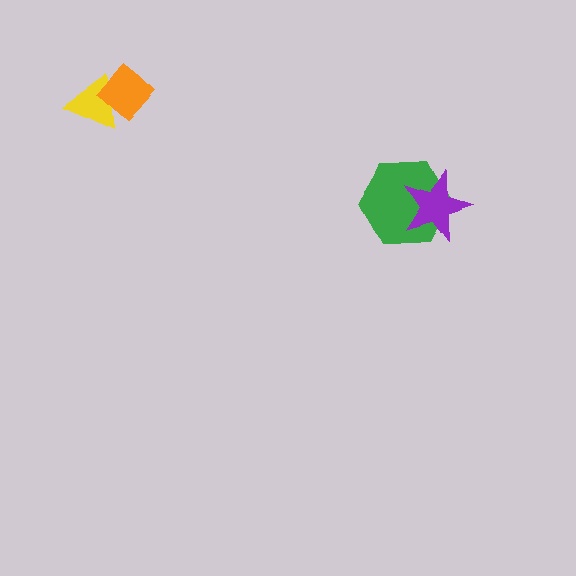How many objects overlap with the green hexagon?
1 object overlaps with the green hexagon.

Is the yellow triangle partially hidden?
Yes, it is partially covered by another shape.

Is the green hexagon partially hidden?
Yes, it is partially covered by another shape.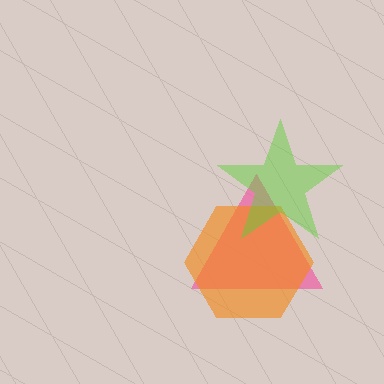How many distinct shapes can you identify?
There are 3 distinct shapes: a pink triangle, an orange hexagon, a lime star.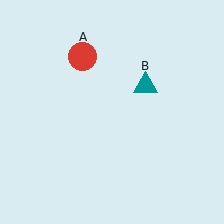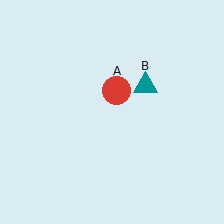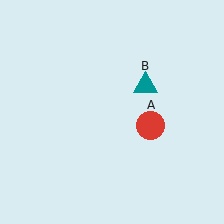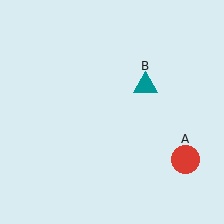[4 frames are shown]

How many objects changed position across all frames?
1 object changed position: red circle (object A).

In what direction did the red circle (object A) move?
The red circle (object A) moved down and to the right.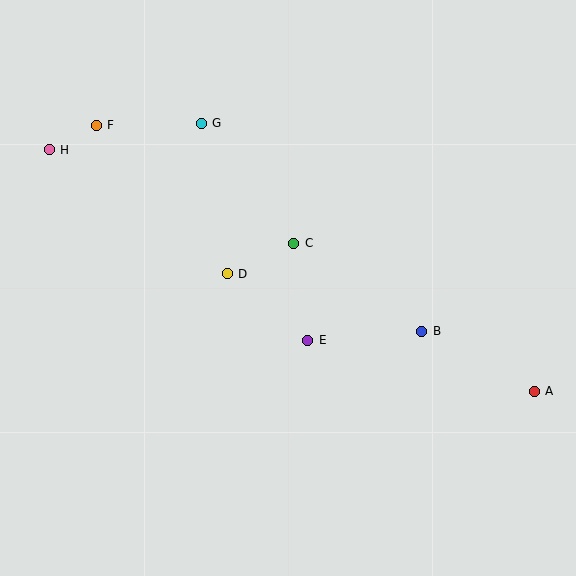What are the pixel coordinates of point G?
Point G is at (201, 123).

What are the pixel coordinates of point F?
Point F is at (96, 125).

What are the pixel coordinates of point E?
Point E is at (308, 340).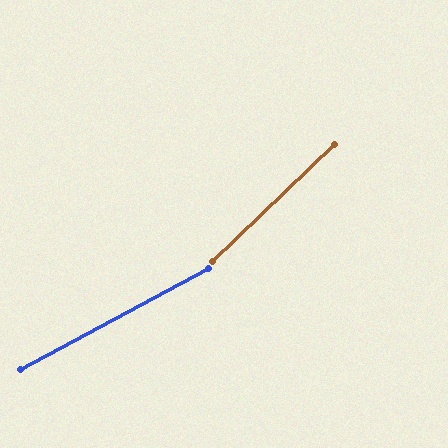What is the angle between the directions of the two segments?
Approximately 15 degrees.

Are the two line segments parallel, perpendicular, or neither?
Neither parallel nor perpendicular — they differ by about 15°.